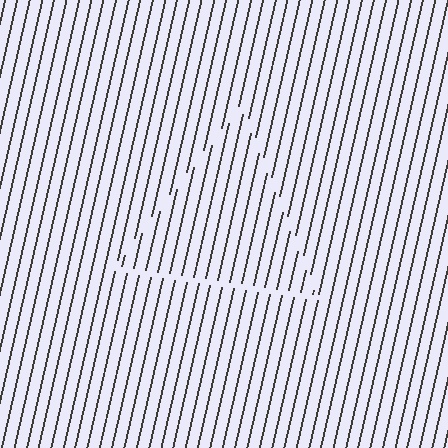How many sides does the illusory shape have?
3 sides — the line-ends trace a triangle.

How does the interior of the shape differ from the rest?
The interior of the shape contains the same grating, shifted by half a period — the contour is defined by the phase discontinuity where line-ends from the inner and outer gratings abut.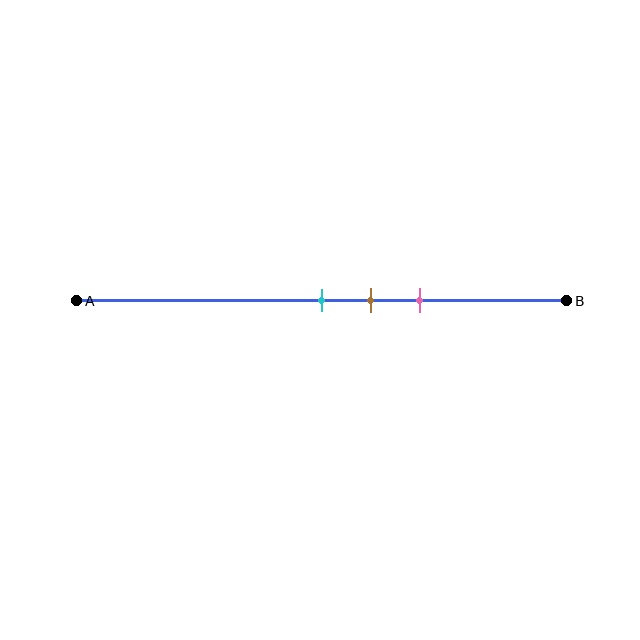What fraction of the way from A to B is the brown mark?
The brown mark is approximately 60% (0.6) of the way from A to B.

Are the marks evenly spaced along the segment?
Yes, the marks are approximately evenly spaced.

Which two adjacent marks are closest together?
The cyan and brown marks are the closest adjacent pair.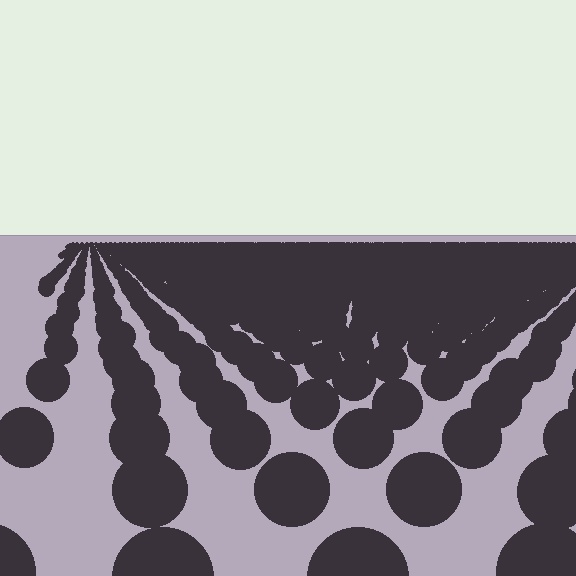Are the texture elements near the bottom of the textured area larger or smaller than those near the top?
Larger. Near the bottom, elements are closer to the viewer and appear at a bigger on-screen size.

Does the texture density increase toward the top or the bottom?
Density increases toward the top.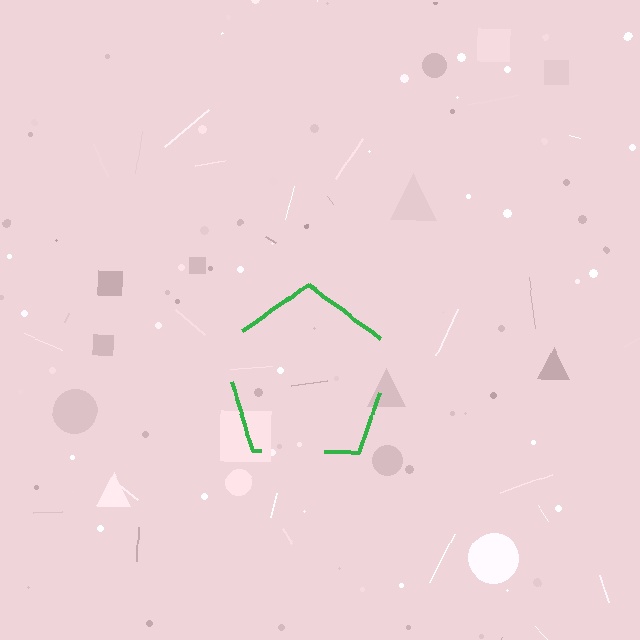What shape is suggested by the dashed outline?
The dashed outline suggests a pentagon.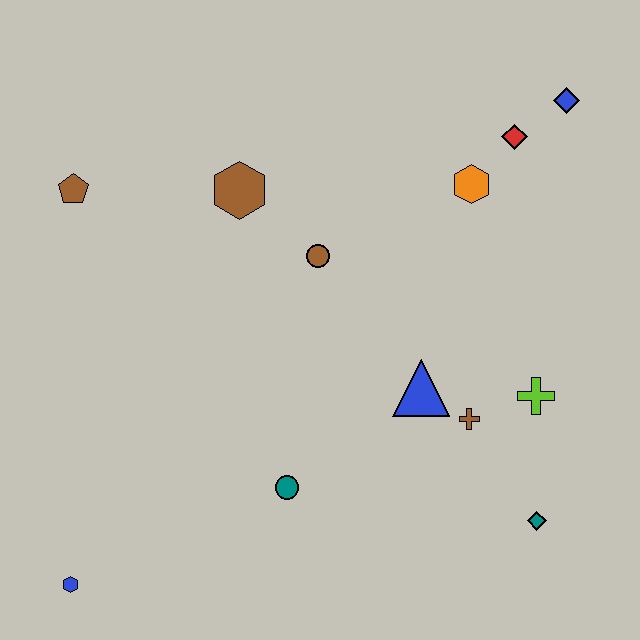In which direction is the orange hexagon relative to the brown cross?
The orange hexagon is above the brown cross.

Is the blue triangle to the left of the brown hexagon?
No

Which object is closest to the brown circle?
The brown hexagon is closest to the brown circle.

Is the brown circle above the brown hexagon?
No